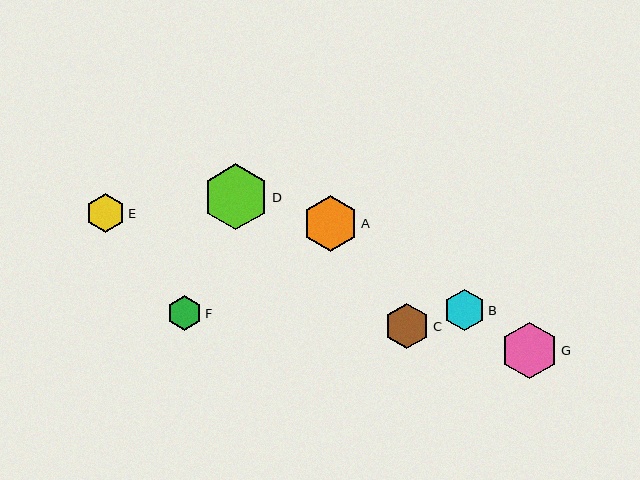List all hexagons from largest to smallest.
From largest to smallest: D, G, A, C, B, E, F.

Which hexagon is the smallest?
Hexagon F is the smallest with a size of approximately 34 pixels.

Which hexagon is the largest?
Hexagon D is the largest with a size of approximately 66 pixels.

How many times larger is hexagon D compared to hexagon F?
Hexagon D is approximately 1.9 times the size of hexagon F.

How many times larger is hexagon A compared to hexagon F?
Hexagon A is approximately 1.6 times the size of hexagon F.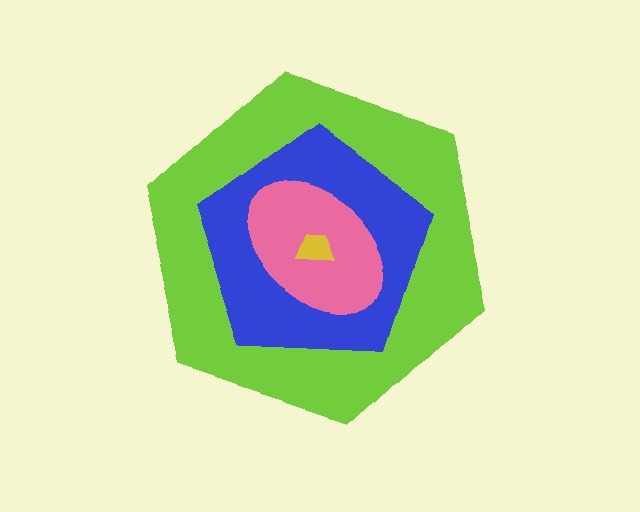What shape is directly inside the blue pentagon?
The pink ellipse.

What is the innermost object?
The yellow trapezoid.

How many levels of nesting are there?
4.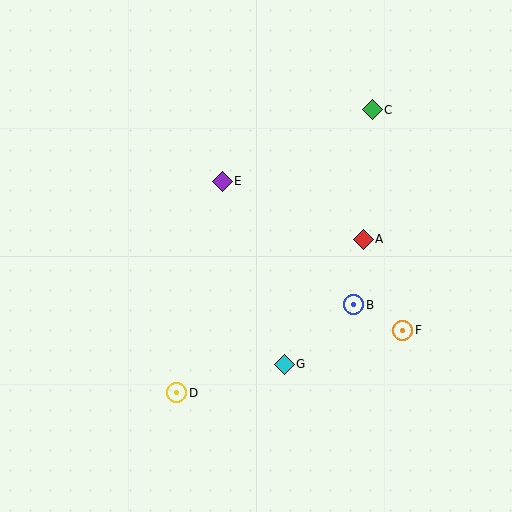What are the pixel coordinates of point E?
Point E is at (222, 181).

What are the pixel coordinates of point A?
Point A is at (363, 239).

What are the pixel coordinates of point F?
Point F is at (403, 330).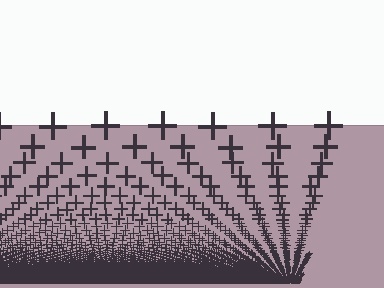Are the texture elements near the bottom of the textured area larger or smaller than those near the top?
Smaller. The gradient is inverted — elements near the bottom are smaller and denser.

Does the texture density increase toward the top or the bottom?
Density increases toward the bottom.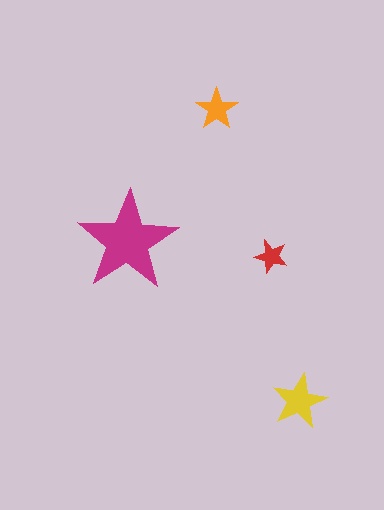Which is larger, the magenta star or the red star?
The magenta one.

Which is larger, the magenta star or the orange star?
The magenta one.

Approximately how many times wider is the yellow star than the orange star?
About 1.5 times wider.